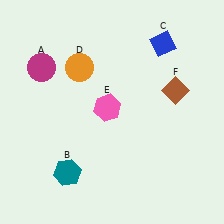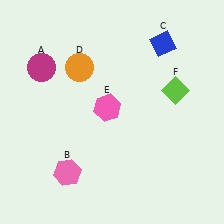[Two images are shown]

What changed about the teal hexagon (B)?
In Image 1, B is teal. In Image 2, it changed to pink.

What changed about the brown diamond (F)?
In Image 1, F is brown. In Image 2, it changed to lime.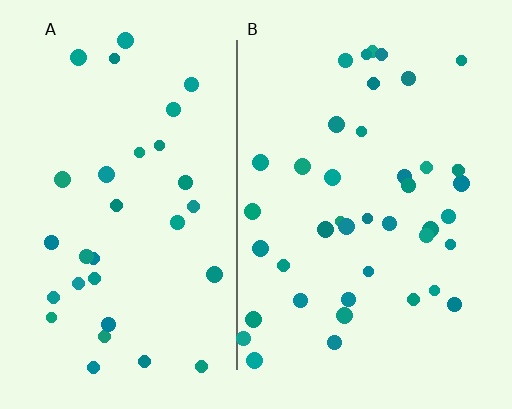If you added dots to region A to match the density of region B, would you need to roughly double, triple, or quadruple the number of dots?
Approximately double.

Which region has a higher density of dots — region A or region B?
B (the right).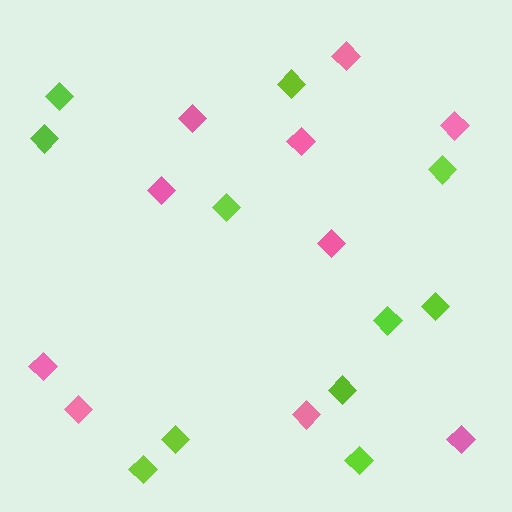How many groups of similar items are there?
There are 2 groups: one group of pink diamonds (10) and one group of lime diamonds (11).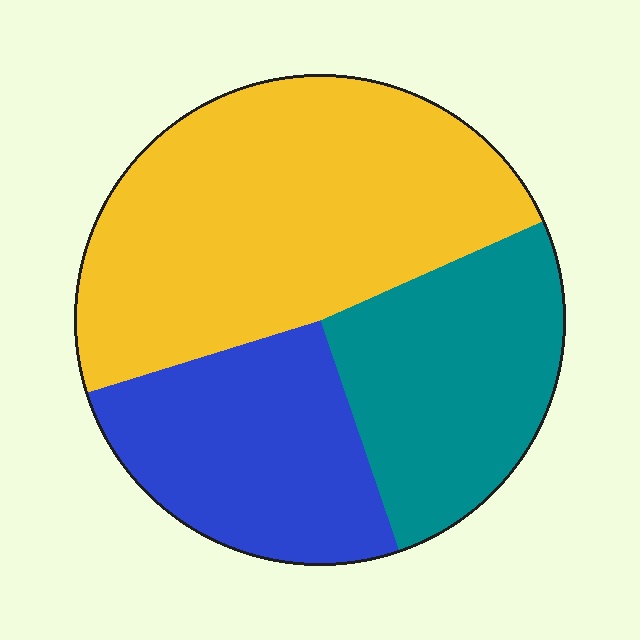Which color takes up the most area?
Yellow, at roughly 50%.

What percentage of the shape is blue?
Blue covers 25% of the shape.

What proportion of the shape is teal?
Teal takes up between a sixth and a third of the shape.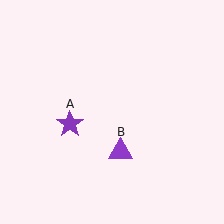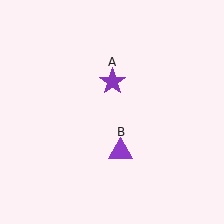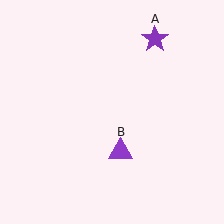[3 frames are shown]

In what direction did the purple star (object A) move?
The purple star (object A) moved up and to the right.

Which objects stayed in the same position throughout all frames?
Purple triangle (object B) remained stationary.